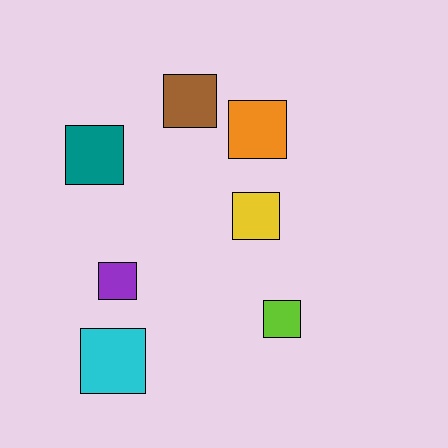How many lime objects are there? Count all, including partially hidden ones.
There is 1 lime object.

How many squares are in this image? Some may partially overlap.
There are 7 squares.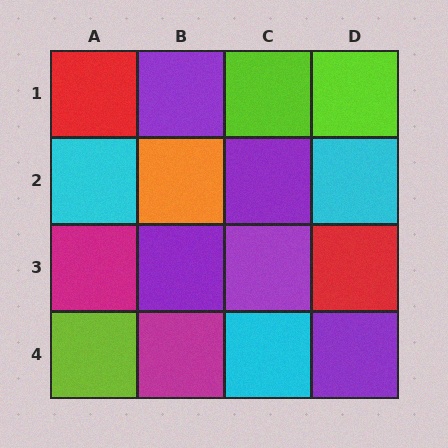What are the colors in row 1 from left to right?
Red, purple, lime, lime.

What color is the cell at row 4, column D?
Purple.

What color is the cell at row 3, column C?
Purple.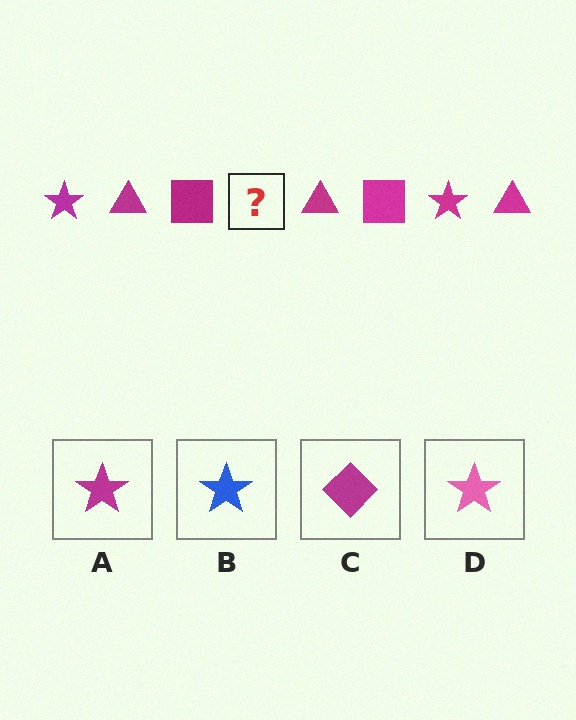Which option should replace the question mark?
Option A.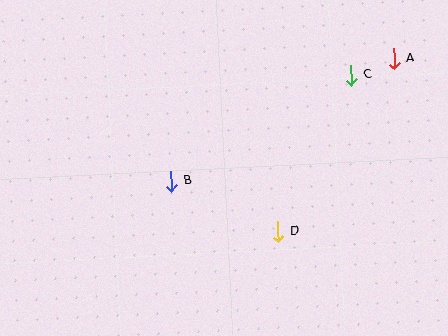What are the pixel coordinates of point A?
Point A is at (394, 59).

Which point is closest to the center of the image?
Point B at (171, 181) is closest to the center.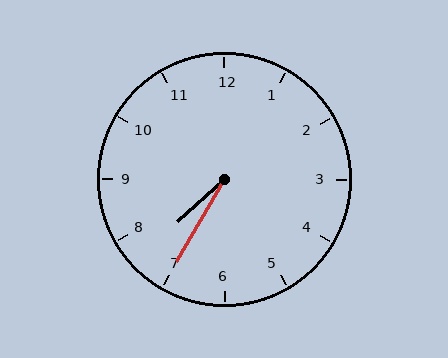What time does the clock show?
7:35.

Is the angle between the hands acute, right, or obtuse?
It is acute.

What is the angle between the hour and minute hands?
Approximately 18 degrees.